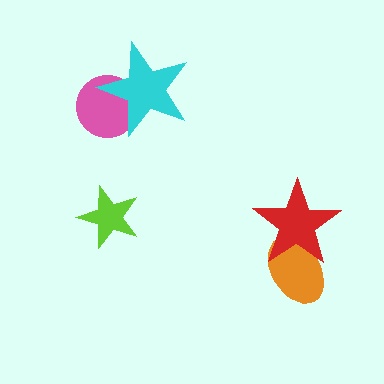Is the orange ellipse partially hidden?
Yes, it is partially covered by another shape.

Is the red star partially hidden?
No, no other shape covers it.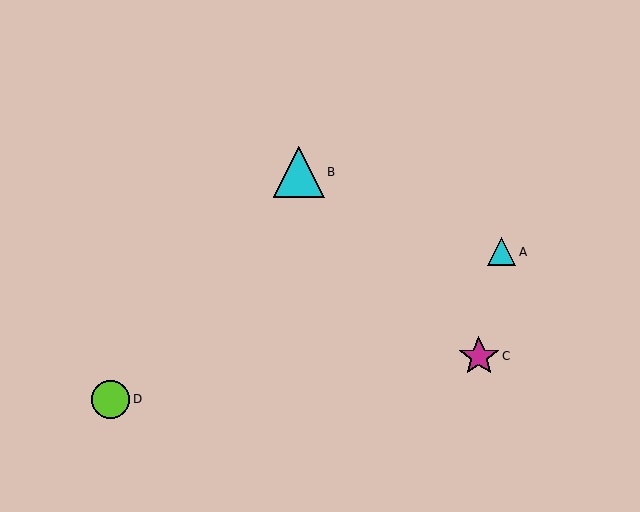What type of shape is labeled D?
Shape D is a lime circle.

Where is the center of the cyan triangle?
The center of the cyan triangle is at (299, 172).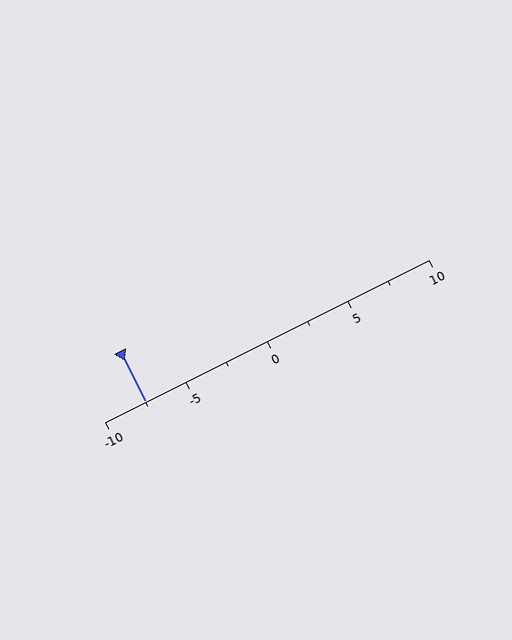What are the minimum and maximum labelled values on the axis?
The axis runs from -10 to 10.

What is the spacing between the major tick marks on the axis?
The major ticks are spaced 5 apart.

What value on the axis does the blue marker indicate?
The marker indicates approximately -7.5.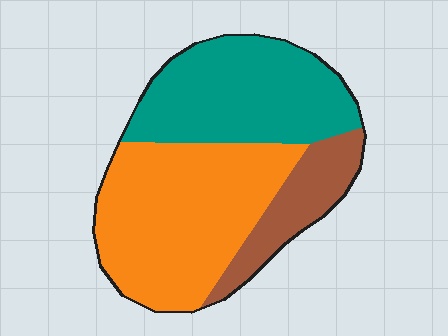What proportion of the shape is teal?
Teal covers around 35% of the shape.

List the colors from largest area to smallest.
From largest to smallest: orange, teal, brown.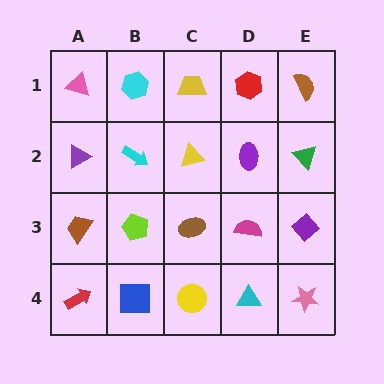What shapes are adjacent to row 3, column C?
A yellow triangle (row 2, column C), a yellow circle (row 4, column C), a lime pentagon (row 3, column B), a magenta semicircle (row 3, column D).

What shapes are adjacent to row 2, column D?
A red hexagon (row 1, column D), a magenta semicircle (row 3, column D), a yellow triangle (row 2, column C), a green triangle (row 2, column E).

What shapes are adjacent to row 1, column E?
A green triangle (row 2, column E), a red hexagon (row 1, column D).